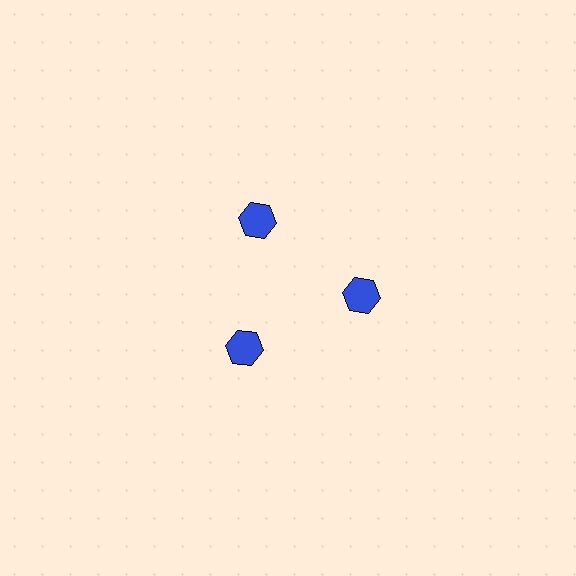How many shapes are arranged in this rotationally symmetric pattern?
There are 3 shapes, arranged in 3 groups of 1.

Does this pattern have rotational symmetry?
Yes, this pattern has 3-fold rotational symmetry. It looks the same after rotating 120 degrees around the center.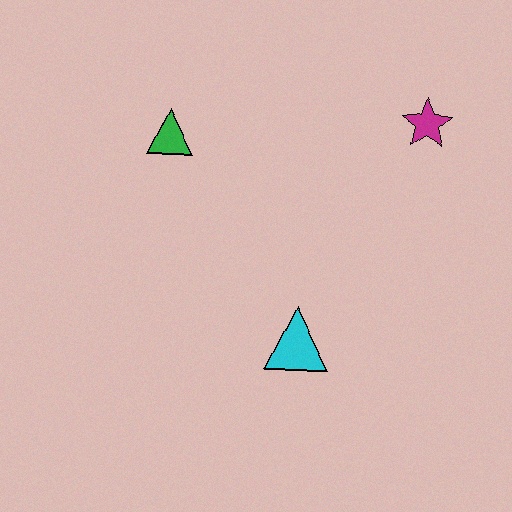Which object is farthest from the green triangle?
The magenta star is farthest from the green triangle.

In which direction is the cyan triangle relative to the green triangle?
The cyan triangle is below the green triangle.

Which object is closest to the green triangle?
The cyan triangle is closest to the green triangle.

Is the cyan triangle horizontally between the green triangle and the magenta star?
Yes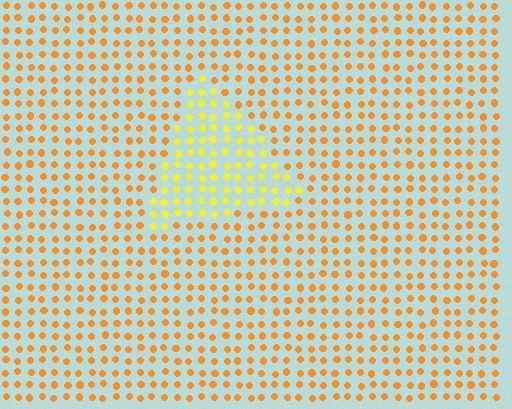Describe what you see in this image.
The image is filled with small orange elements in a uniform arrangement. A triangle-shaped region is visible where the elements are tinted to a slightly different hue, forming a subtle color boundary.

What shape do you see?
I see a triangle.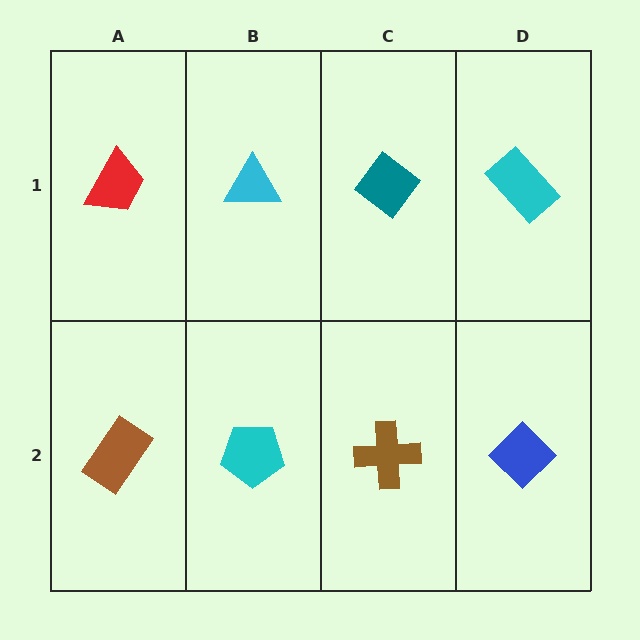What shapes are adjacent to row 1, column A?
A brown rectangle (row 2, column A), a cyan triangle (row 1, column B).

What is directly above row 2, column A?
A red trapezoid.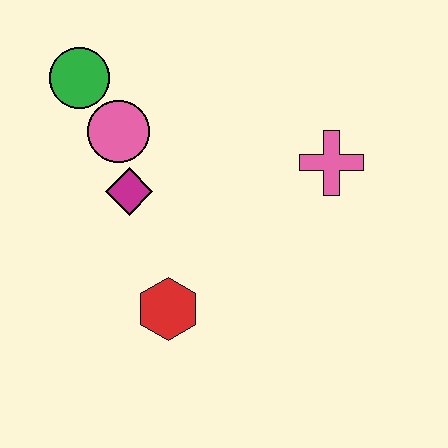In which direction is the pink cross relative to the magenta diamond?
The pink cross is to the right of the magenta diamond.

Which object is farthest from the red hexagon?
The green circle is farthest from the red hexagon.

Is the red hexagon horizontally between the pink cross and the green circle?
Yes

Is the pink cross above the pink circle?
No